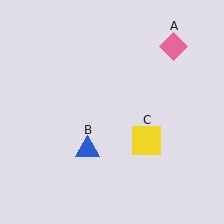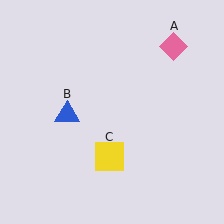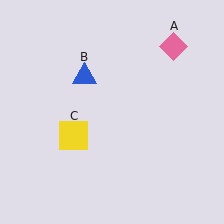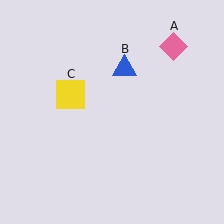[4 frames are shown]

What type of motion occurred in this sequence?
The blue triangle (object B), yellow square (object C) rotated clockwise around the center of the scene.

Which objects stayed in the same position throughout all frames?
Pink diamond (object A) remained stationary.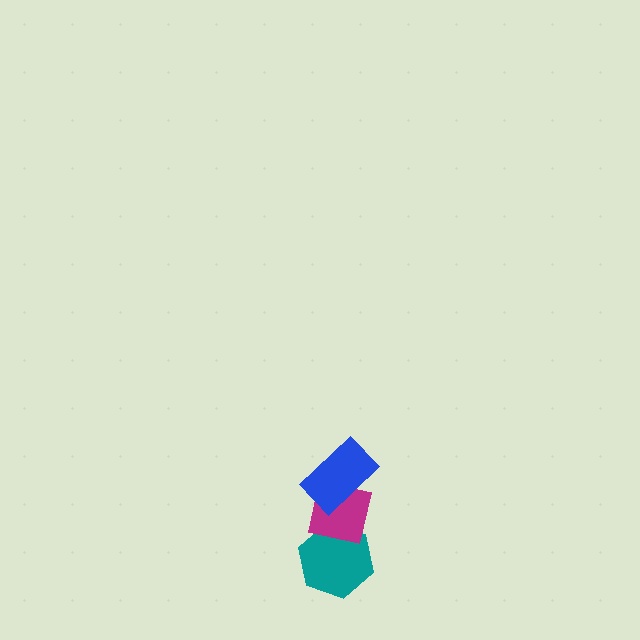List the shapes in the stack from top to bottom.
From top to bottom: the blue rectangle, the magenta square, the teal hexagon.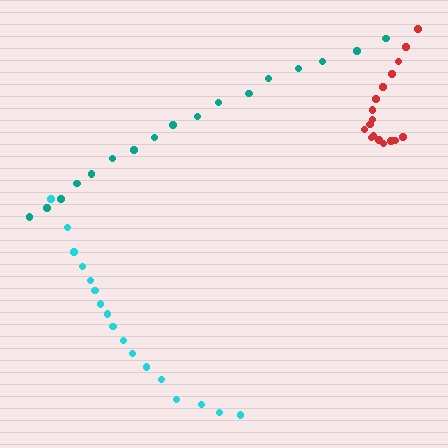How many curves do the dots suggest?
There are 3 distinct paths.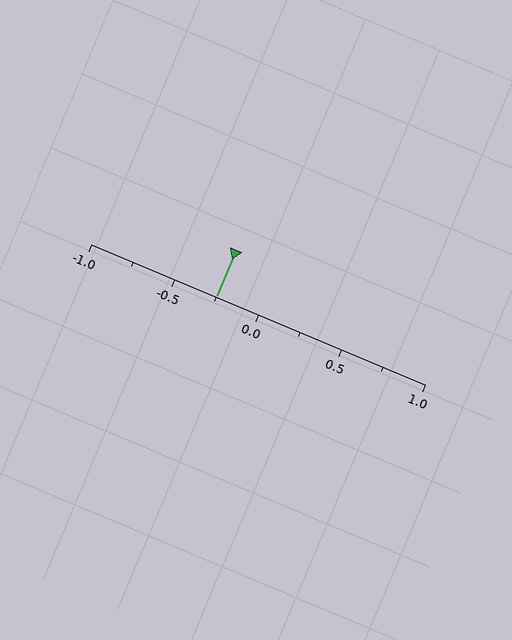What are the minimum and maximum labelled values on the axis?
The axis runs from -1.0 to 1.0.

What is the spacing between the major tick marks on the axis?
The major ticks are spaced 0.5 apart.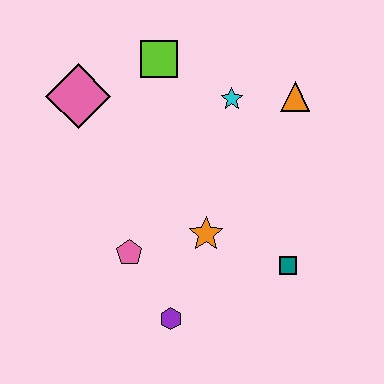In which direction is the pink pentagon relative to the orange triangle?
The pink pentagon is to the left of the orange triangle.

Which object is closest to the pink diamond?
The lime square is closest to the pink diamond.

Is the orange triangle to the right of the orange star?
Yes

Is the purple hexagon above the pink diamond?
No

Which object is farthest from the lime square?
The purple hexagon is farthest from the lime square.